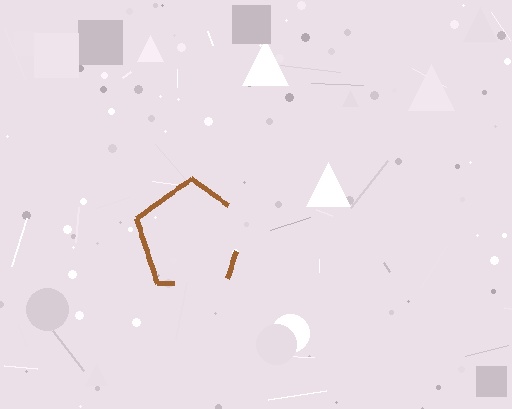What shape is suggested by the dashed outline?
The dashed outline suggests a pentagon.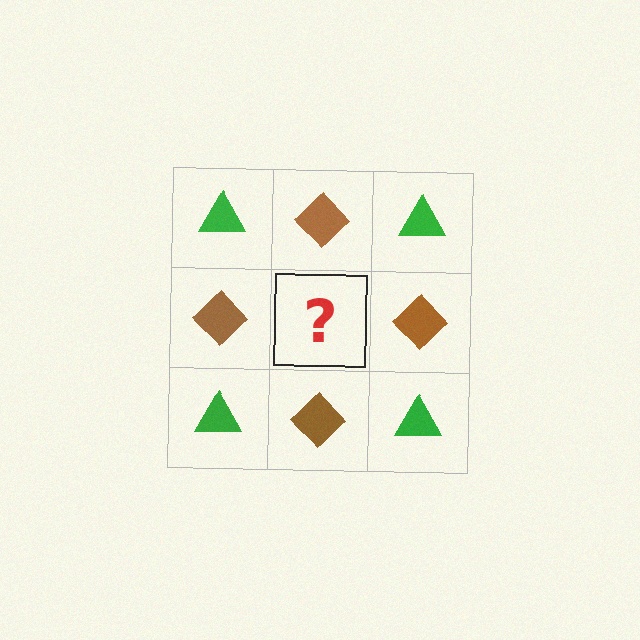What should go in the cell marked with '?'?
The missing cell should contain a green triangle.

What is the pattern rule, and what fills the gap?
The rule is that it alternates green triangle and brown diamond in a checkerboard pattern. The gap should be filled with a green triangle.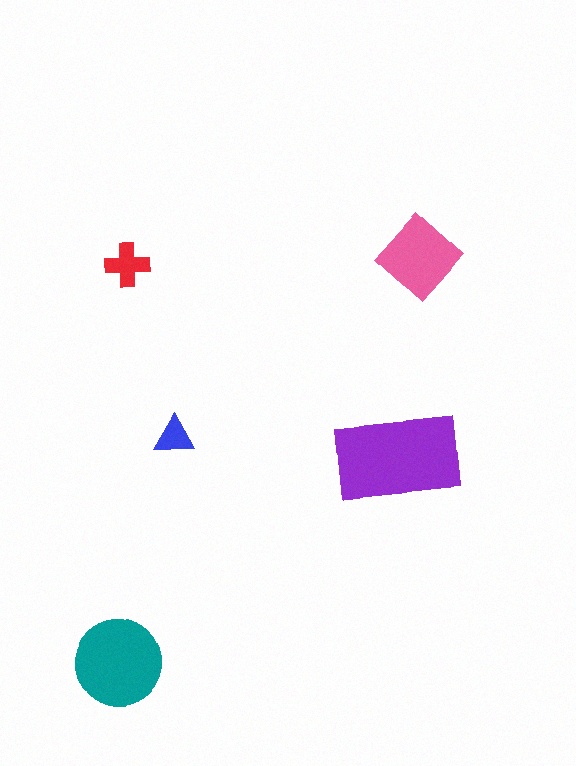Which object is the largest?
The purple rectangle.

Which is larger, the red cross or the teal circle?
The teal circle.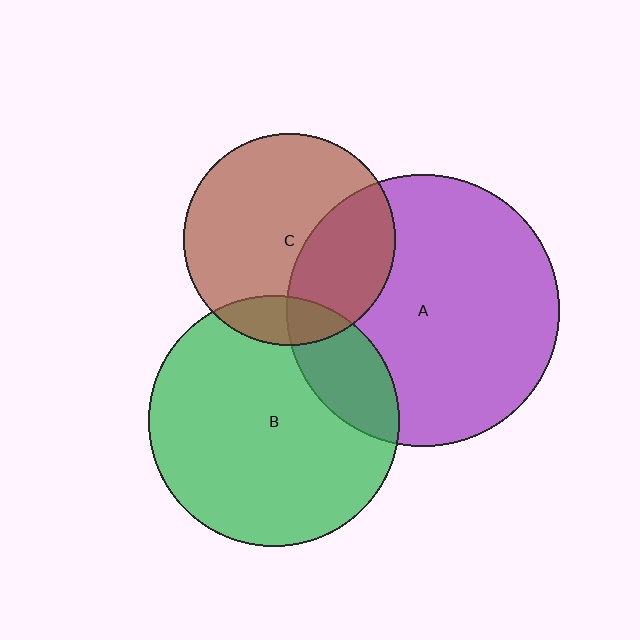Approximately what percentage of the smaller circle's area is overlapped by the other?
Approximately 20%.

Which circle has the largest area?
Circle A (purple).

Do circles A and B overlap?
Yes.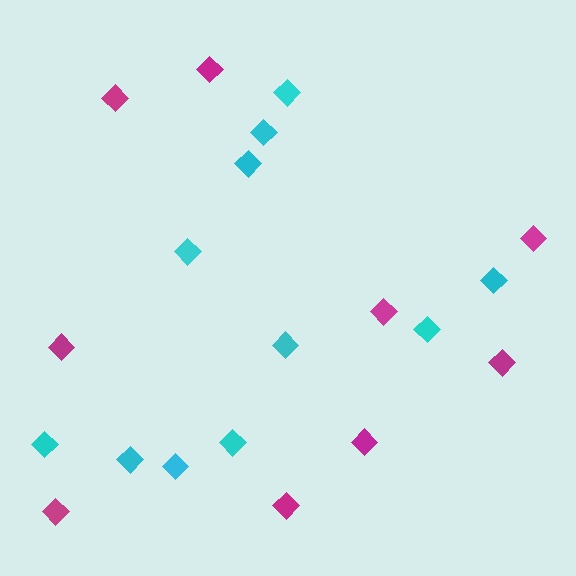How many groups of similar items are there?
There are 2 groups: one group of cyan diamonds (11) and one group of magenta diamonds (9).